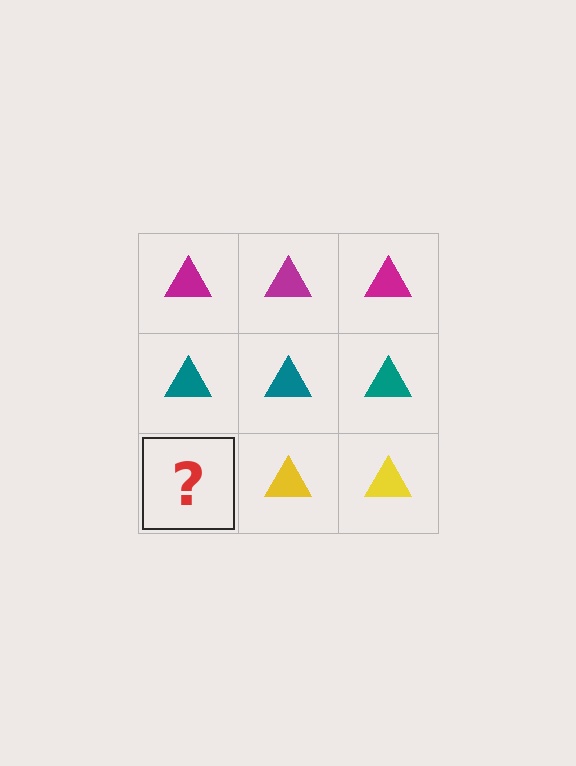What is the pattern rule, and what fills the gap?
The rule is that each row has a consistent color. The gap should be filled with a yellow triangle.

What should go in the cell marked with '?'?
The missing cell should contain a yellow triangle.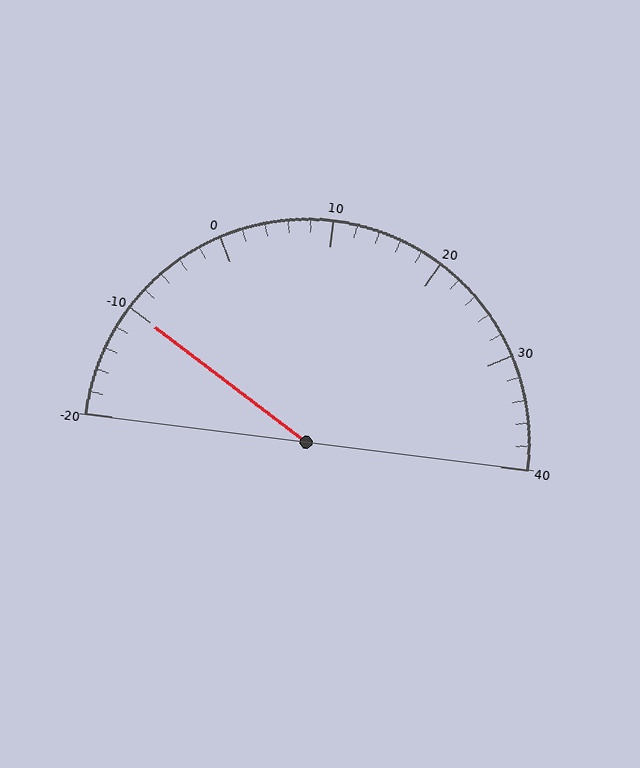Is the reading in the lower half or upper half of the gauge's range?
The reading is in the lower half of the range (-20 to 40).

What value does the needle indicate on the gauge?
The needle indicates approximately -10.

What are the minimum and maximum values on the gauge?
The gauge ranges from -20 to 40.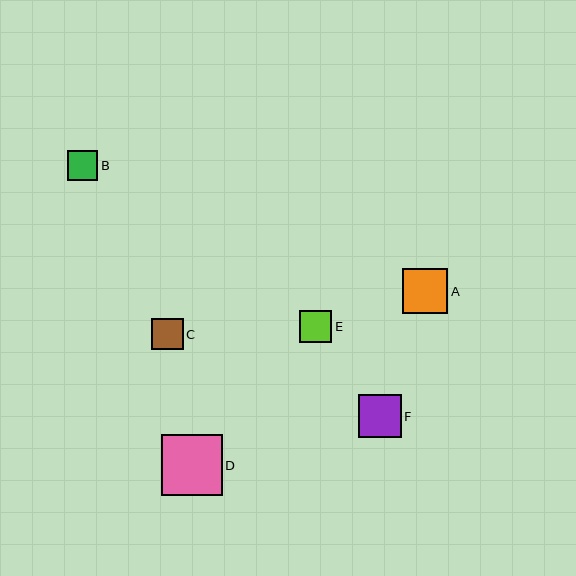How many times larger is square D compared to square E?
Square D is approximately 1.9 times the size of square E.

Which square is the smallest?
Square B is the smallest with a size of approximately 30 pixels.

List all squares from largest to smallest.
From largest to smallest: D, A, F, E, C, B.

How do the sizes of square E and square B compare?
Square E and square B are approximately the same size.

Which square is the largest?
Square D is the largest with a size of approximately 61 pixels.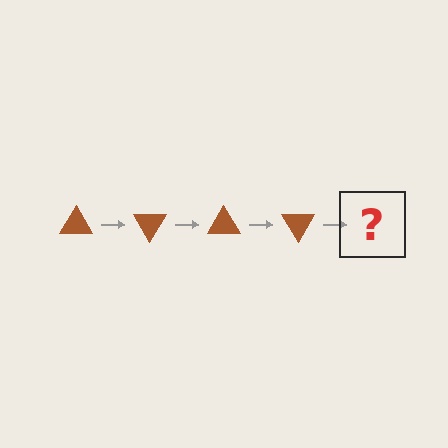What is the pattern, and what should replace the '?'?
The pattern is that the triangle rotates 60 degrees each step. The '?' should be a brown triangle rotated 240 degrees.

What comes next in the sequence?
The next element should be a brown triangle rotated 240 degrees.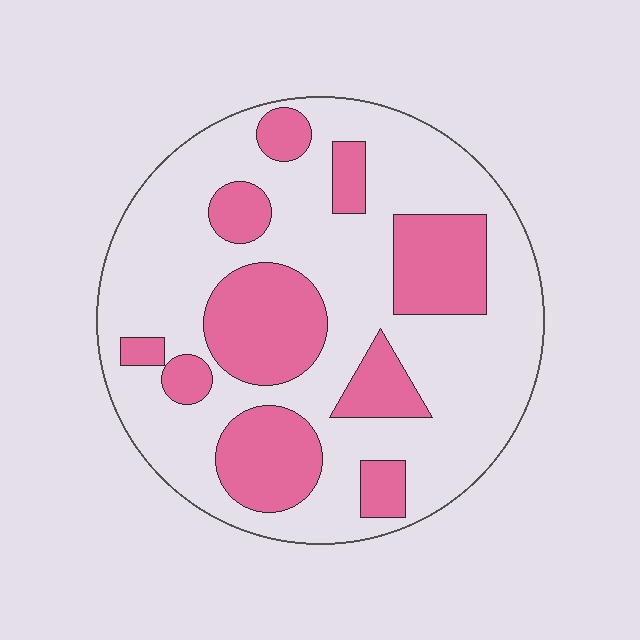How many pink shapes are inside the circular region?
10.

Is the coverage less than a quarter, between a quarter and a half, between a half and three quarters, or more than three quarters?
Between a quarter and a half.